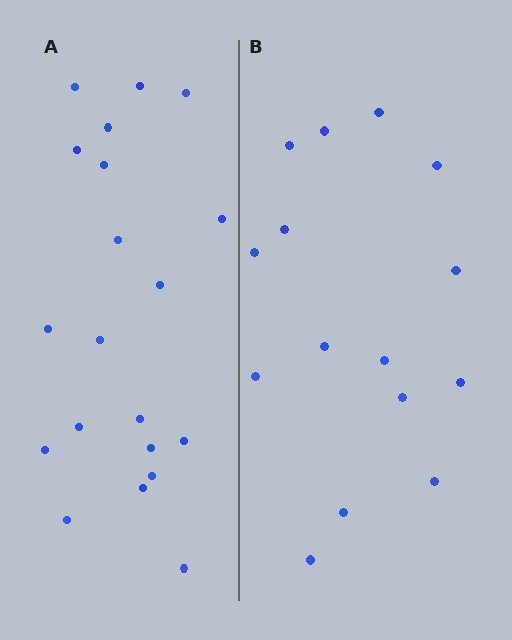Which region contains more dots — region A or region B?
Region A (the left region) has more dots.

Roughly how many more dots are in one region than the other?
Region A has about 5 more dots than region B.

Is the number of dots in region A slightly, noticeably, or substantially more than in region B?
Region A has noticeably more, but not dramatically so. The ratio is roughly 1.3 to 1.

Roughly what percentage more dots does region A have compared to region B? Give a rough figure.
About 35% more.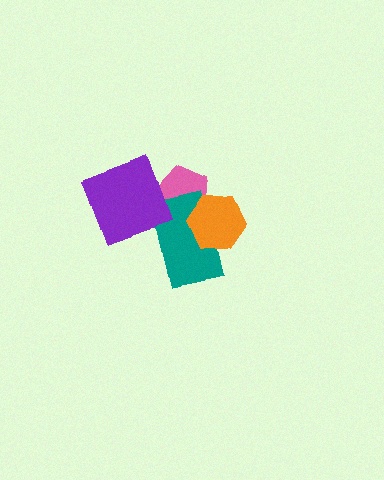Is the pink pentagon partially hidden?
Yes, it is partially covered by another shape.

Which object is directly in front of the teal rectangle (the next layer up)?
The purple diamond is directly in front of the teal rectangle.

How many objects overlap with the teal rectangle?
3 objects overlap with the teal rectangle.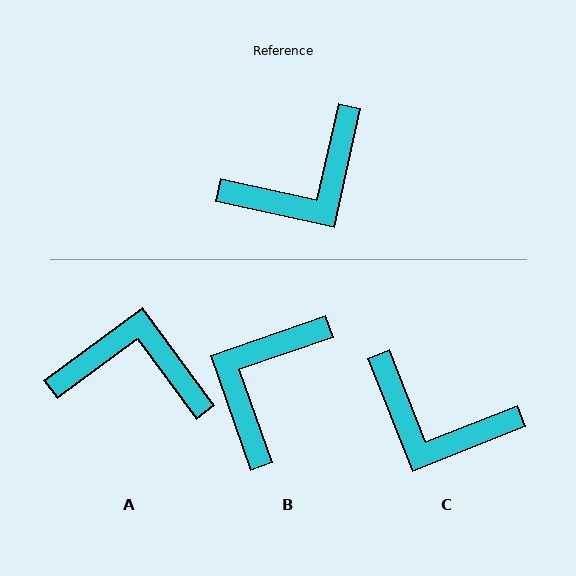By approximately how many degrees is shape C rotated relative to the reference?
Approximately 56 degrees clockwise.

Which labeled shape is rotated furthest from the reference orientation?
B, about 148 degrees away.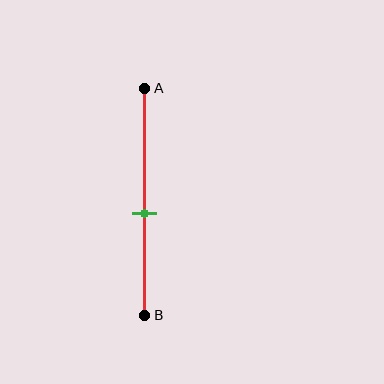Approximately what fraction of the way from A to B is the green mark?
The green mark is approximately 55% of the way from A to B.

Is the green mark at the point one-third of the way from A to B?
No, the mark is at about 55% from A, not at the 33% one-third point.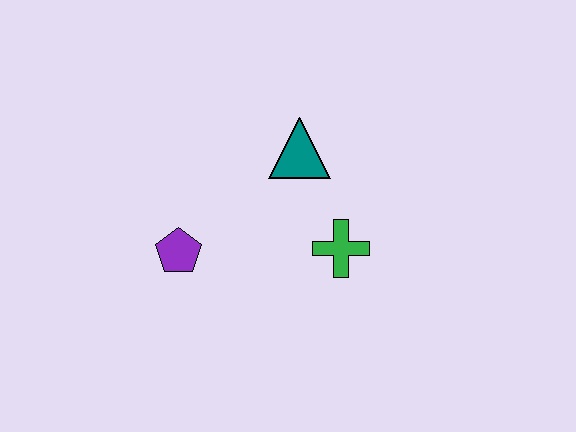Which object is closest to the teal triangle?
The green cross is closest to the teal triangle.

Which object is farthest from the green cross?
The purple pentagon is farthest from the green cross.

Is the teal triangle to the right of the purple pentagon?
Yes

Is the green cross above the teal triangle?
No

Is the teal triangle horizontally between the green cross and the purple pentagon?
Yes